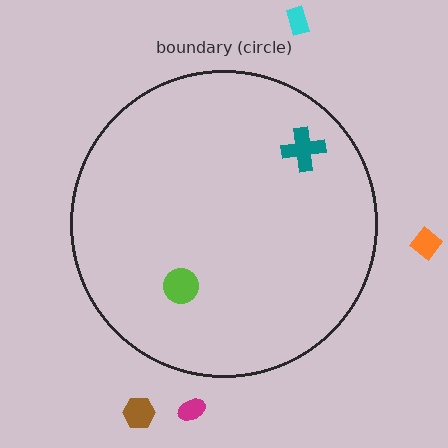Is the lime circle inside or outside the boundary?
Inside.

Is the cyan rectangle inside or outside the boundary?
Outside.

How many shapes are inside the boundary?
2 inside, 4 outside.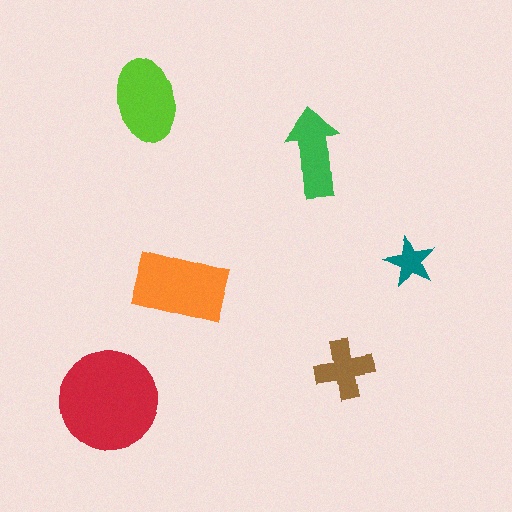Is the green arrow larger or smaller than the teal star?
Larger.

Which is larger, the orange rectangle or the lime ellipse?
The orange rectangle.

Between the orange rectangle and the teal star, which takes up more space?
The orange rectangle.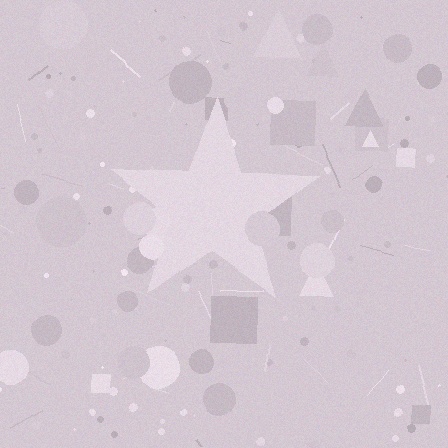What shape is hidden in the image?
A star is hidden in the image.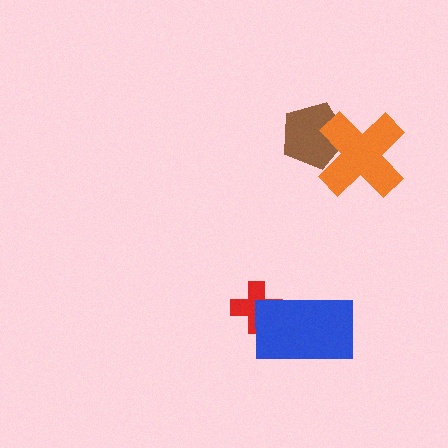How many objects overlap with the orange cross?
1 object overlaps with the orange cross.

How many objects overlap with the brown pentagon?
1 object overlaps with the brown pentagon.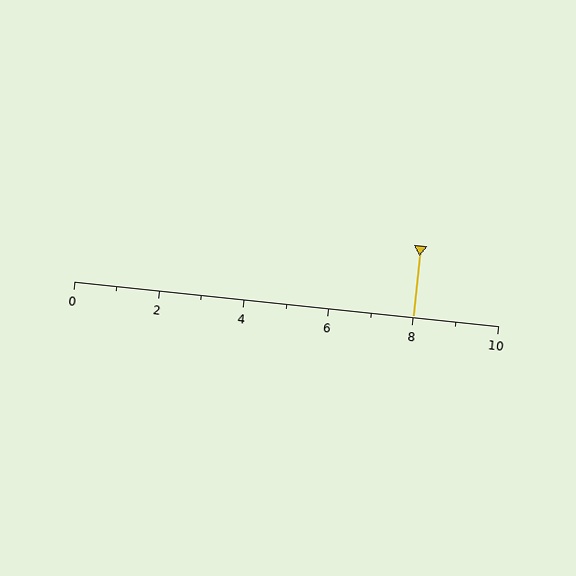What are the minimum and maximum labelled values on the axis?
The axis runs from 0 to 10.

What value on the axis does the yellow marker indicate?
The marker indicates approximately 8.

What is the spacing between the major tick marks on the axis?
The major ticks are spaced 2 apart.